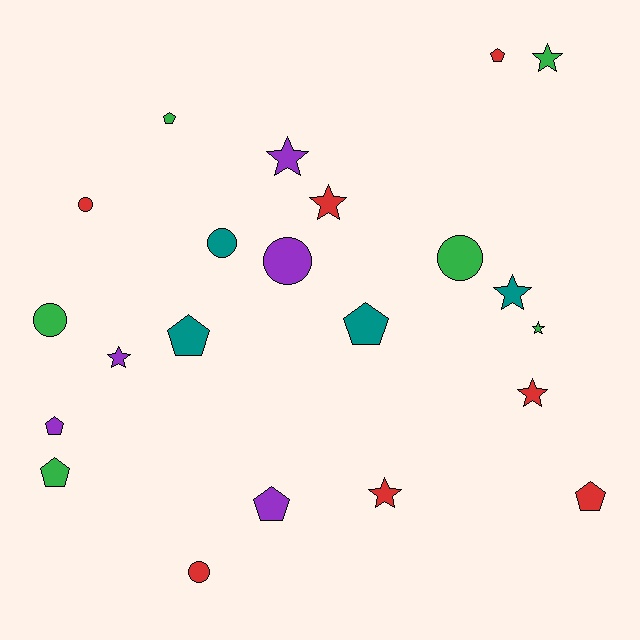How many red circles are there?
There are 2 red circles.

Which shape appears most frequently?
Pentagon, with 8 objects.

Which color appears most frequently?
Red, with 7 objects.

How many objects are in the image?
There are 22 objects.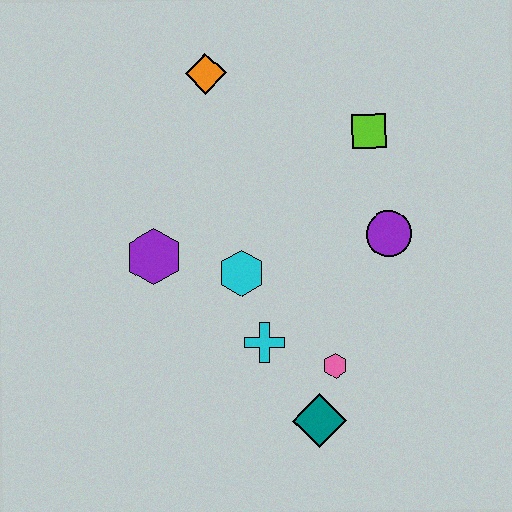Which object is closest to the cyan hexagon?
The cyan cross is closest to the cyan hexagon.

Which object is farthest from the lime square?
The teal diamond is farthest from the lime square.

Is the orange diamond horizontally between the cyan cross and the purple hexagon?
Yes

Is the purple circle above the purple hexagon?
Yes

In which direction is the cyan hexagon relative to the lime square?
The cyan hexagon is below the lime square.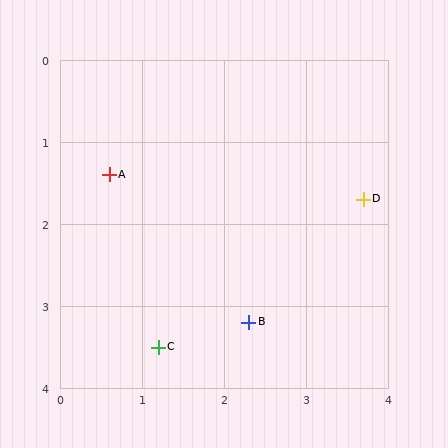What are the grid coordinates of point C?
Point C is at approximately (1.2, 3.5).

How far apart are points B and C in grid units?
Points B and C are about 1.1 grid units apart.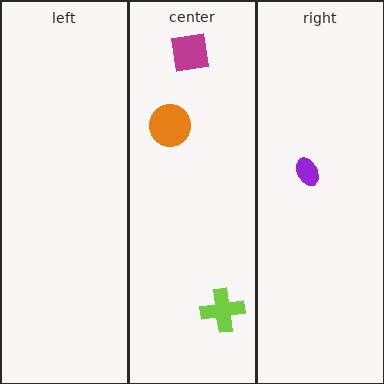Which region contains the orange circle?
The center region.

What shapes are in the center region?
The lime cross, the magenta square, the orange circle.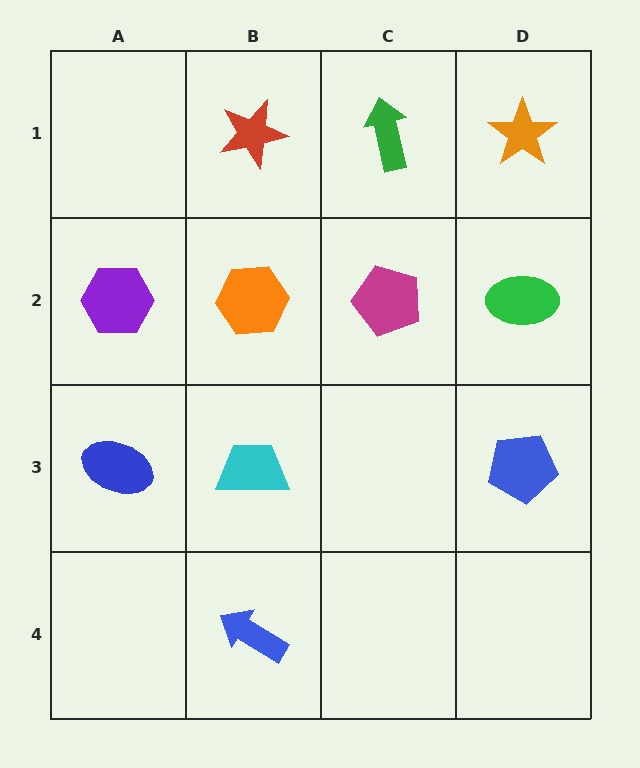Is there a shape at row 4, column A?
No, that cell is empty.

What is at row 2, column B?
An orange hexagon.